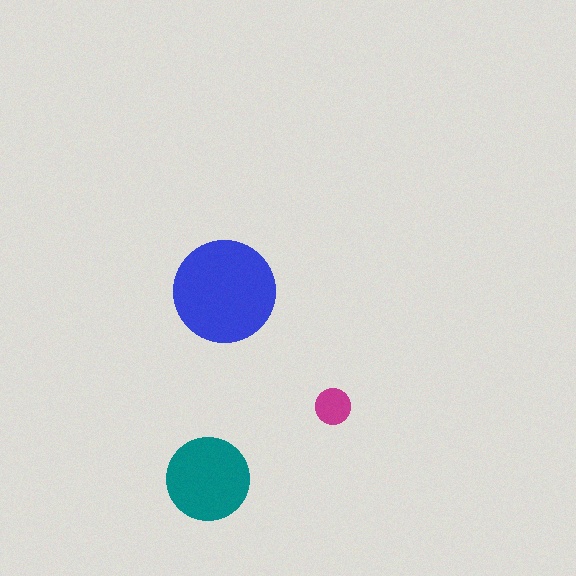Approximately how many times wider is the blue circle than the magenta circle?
About 3 times wider.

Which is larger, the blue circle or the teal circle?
The blue one.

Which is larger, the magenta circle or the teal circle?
The teal one.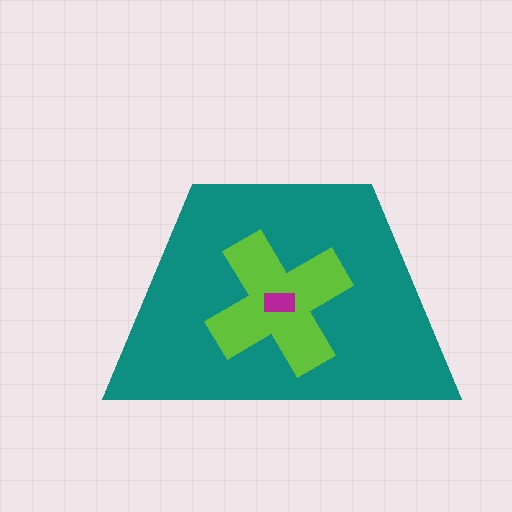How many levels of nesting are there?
3.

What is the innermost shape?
The magenta rectangle.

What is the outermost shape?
The teal trapezoid.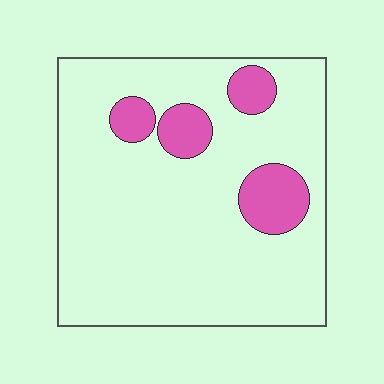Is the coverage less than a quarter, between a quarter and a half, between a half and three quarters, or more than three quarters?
Less than a quarter.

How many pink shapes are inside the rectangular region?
4.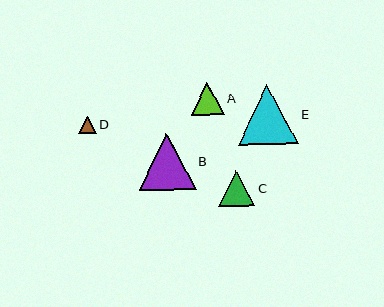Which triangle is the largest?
Triangle E is the largest with a size of approximately 60 pixels.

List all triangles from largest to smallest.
From largest to smallest: E, B, C, A, D.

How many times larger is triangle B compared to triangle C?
Triangle B is approximately 1.6 times the size of triangle C.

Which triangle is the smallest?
Triangle D is the smallest with a size of approximately 18 pixels.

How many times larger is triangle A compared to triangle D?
Triangle A is approximately 1.9 times the size of triangle D.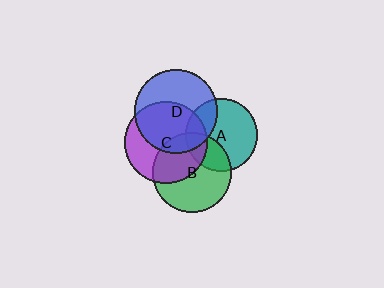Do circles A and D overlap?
Yes.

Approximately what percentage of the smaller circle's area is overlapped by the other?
Approximately 25%.